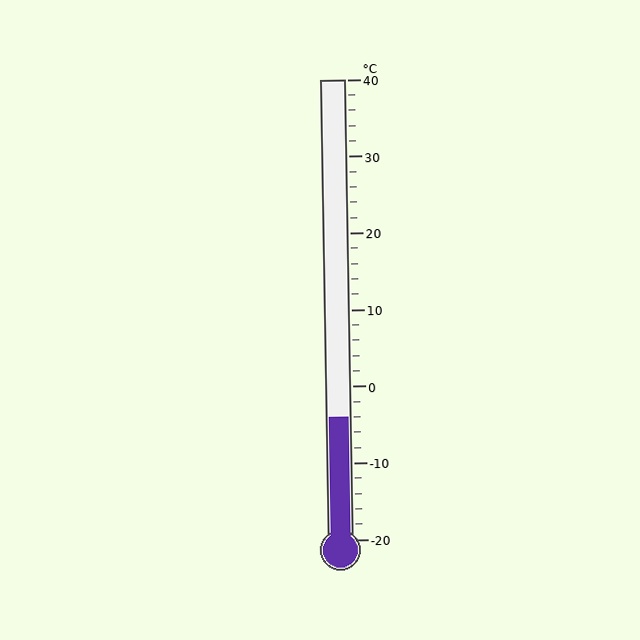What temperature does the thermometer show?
The thermometer shows approximately -4°C.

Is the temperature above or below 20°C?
The temperature is below 20°C.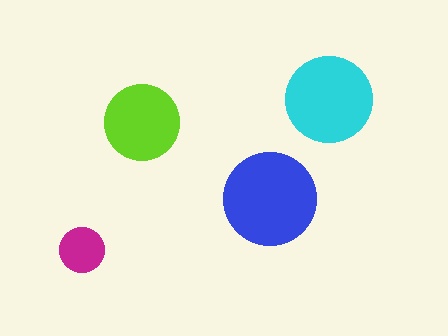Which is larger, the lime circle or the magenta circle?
The lime one.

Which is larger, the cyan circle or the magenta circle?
The cyan one.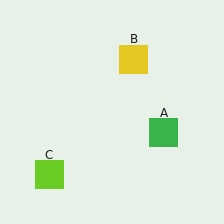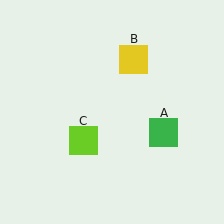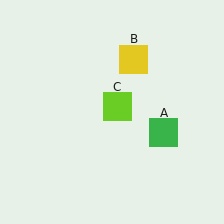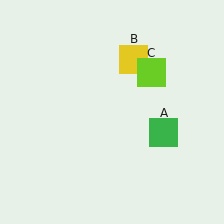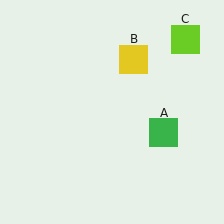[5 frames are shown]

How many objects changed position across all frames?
1 object changed position: lime square (object C).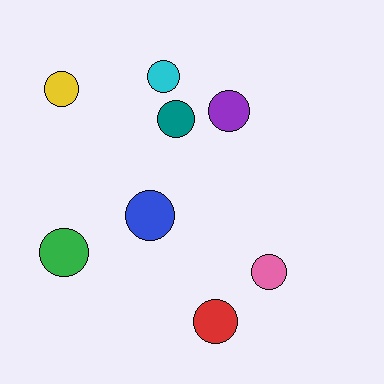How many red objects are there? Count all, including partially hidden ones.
There is 1 red object.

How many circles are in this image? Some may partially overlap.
There are 8 circles.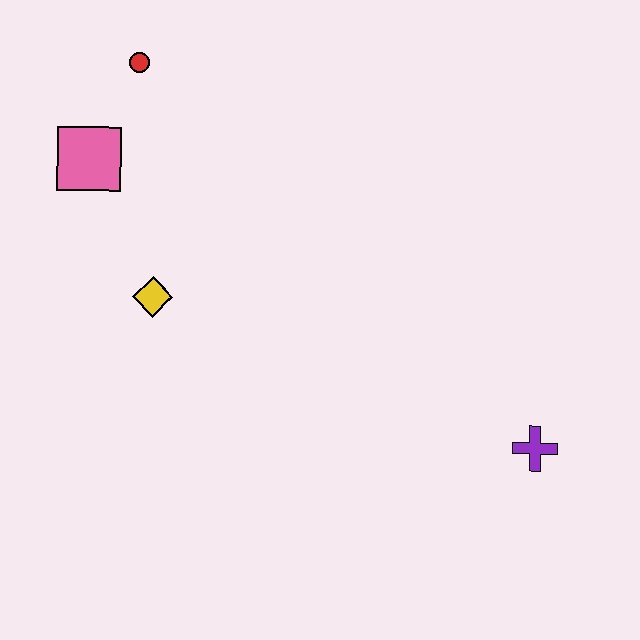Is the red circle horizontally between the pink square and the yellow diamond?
Yes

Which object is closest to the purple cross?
The yellow diamond is closest to the purple cross.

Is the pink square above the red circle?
No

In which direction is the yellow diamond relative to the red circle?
The yellow diamond is below the red circle.